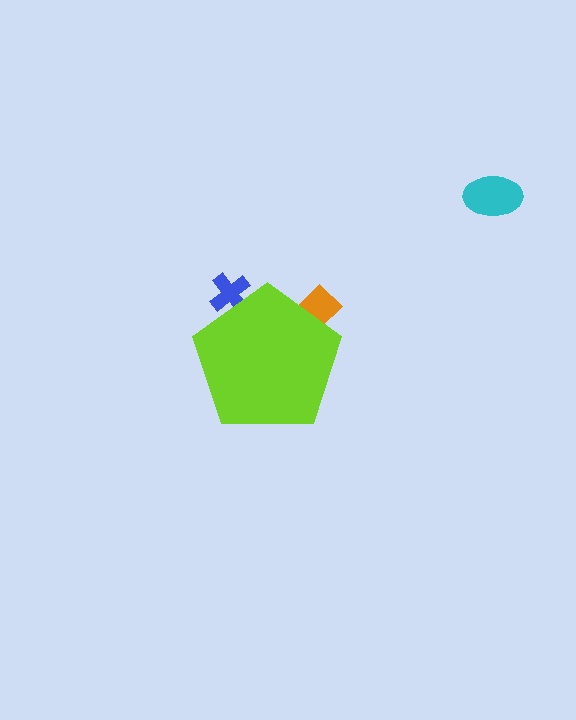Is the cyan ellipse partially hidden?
No, the cyan ellipse is fully visible.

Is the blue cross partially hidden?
Yes, the blue cross is partially hidden behind the lime pentagon.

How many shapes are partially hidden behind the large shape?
2 shapes are partially hidden.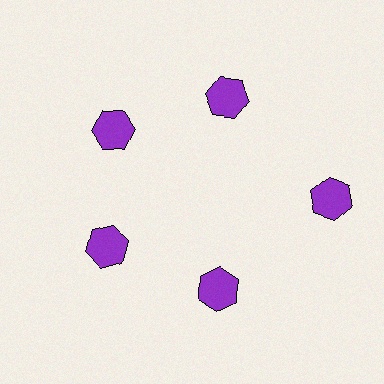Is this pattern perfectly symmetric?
No. The 5 purple hexagons are arranged in a ring, but one element near the 3 o'clock position is pushed outward from the center, breaking the 5-fold rotational symmetry.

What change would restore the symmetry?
The symmetry would be restored by moving it inward, back onto the ring so that all 5 hexagons sit at equal angles and equal distance from the center.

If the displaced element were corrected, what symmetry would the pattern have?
It would have 5-fold rotational symmetry — the pattern would map onto itself every 72 degrees.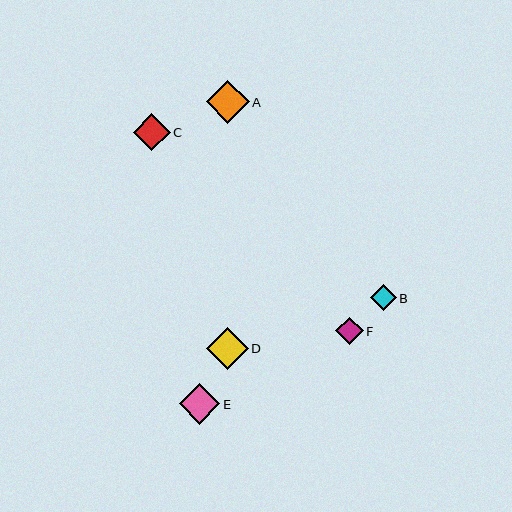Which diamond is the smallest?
Diamond B is the smallest with a size of approximately 26 pixels.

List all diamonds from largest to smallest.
From largest to smallest: A, D, E, C, F, B.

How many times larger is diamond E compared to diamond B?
Diamond E is approximately 1.6 times the size of diamond B.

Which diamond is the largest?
Diamond A is the largest with a size of approximately 43 pixels.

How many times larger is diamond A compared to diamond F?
Diamond A is approximately 1.6 times the size of diamond F.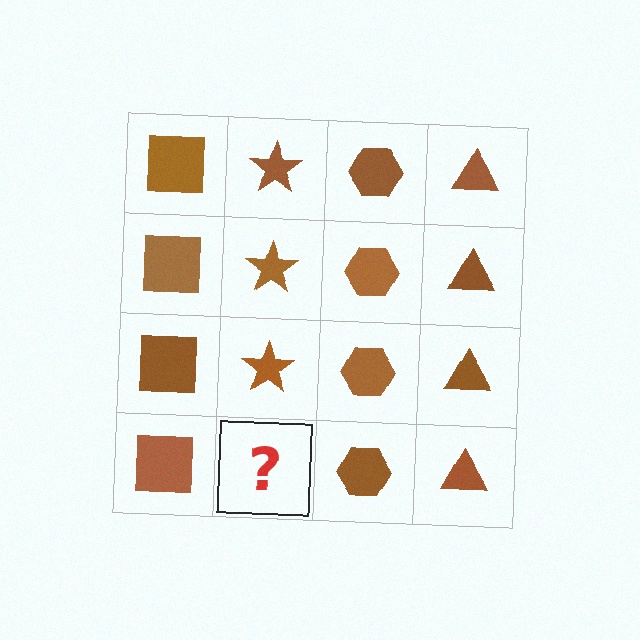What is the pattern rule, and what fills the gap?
The rule is that each column has a consistent shape. The gap should be filled with a brown star.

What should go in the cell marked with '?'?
The missing cell should contain a brown star.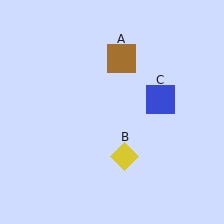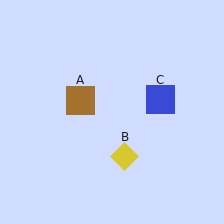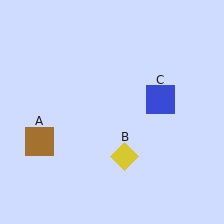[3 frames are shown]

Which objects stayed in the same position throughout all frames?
Yellow diamond (object B) and blue square (object C) remained stationary.